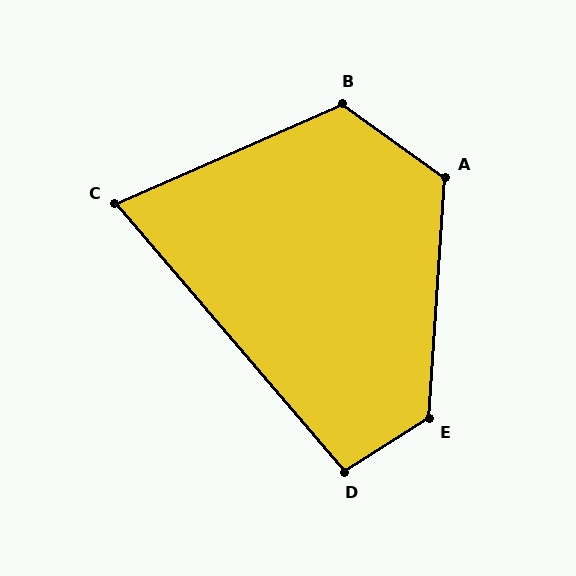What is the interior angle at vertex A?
Approximately 122 degrees (obtuse).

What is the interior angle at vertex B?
Approximately 120 degrees (obtuse).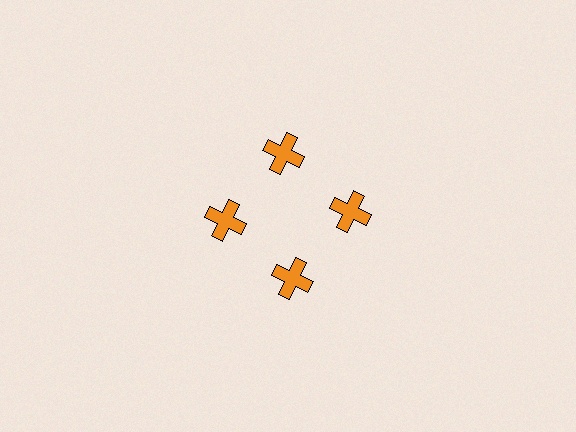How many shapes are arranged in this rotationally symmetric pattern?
There are 4 shapes, arranged in 4 groups of 1.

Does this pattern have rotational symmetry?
Yes, this pattern has 4-fold rotational symmetry. It looks the same after rotating 90 degrees around the center.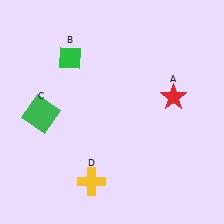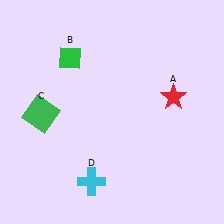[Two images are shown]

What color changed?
The cross (D) changed from yellow in Image 1 to cyan in Image 2.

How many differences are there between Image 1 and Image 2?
There is 1 difference between the two images.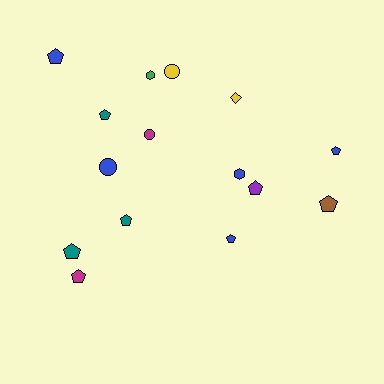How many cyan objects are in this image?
There are no cyan objects.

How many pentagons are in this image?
There are 9 pentagons.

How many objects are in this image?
There are 15 objects.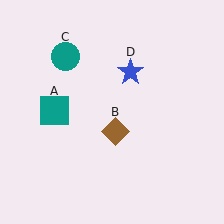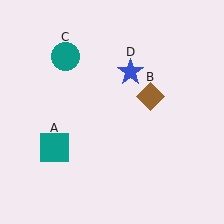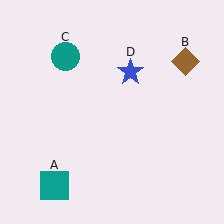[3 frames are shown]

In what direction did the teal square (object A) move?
The teal square (object A) moved down.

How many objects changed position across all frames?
2 objects changed position: teal square (object A), brown diamond (object B).